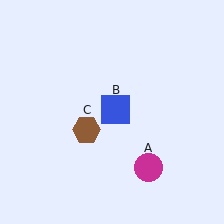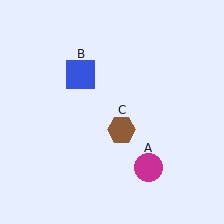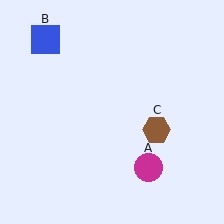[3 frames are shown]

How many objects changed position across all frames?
2 objects changed position: blue square (object B), brown hexagon (object C).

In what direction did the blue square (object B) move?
The blue square (object B) moved up and to the left.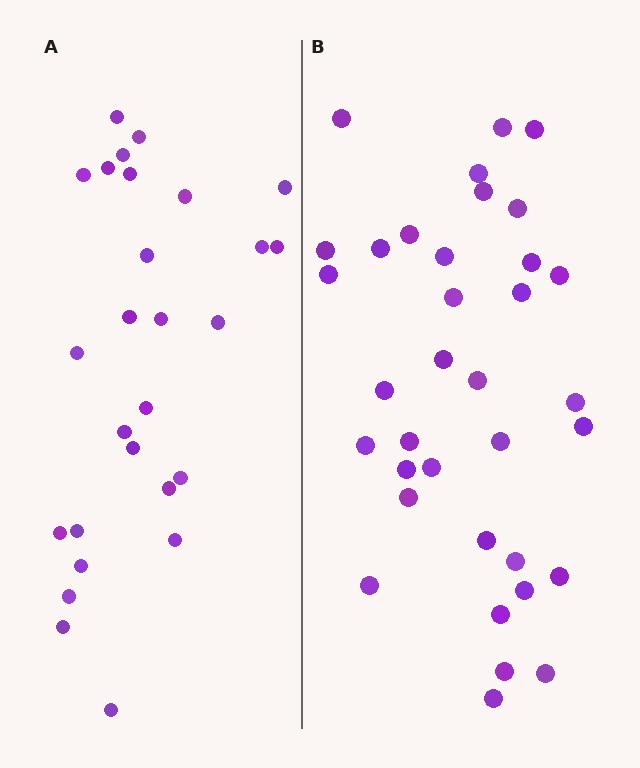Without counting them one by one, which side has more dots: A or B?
Region B (the right region) has more dots.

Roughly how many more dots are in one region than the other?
Region B has roughly 8 or so more dots than region A.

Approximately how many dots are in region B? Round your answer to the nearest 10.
About 40 dots. (The exact count is 35, which rounds to 40.)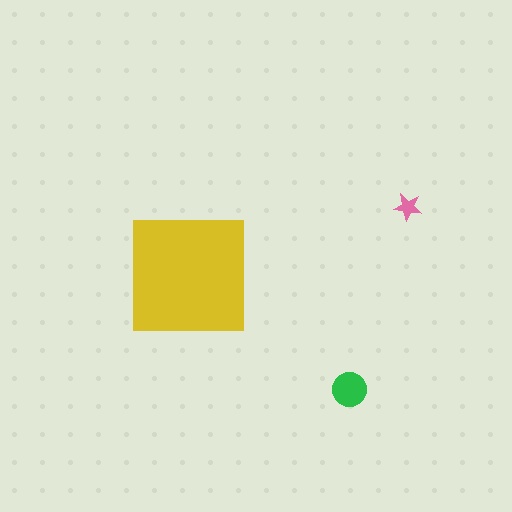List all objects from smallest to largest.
The pink star, the green circle, the yellow square.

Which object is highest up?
The pink star is topmost.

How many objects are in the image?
There are 3 objects in the image.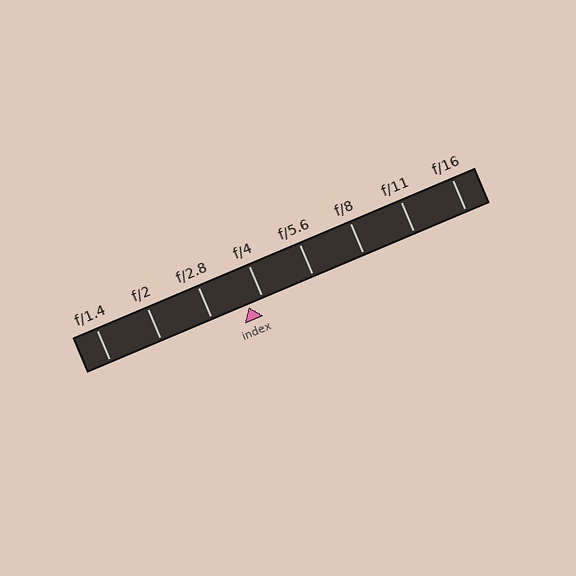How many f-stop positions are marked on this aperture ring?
There are 8 f-stop positions marked.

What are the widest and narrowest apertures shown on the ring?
The widest aperture shown is f/1.4 and the narrowest is f/16.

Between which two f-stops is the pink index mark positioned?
The index mark is between f/2.8 and f/4.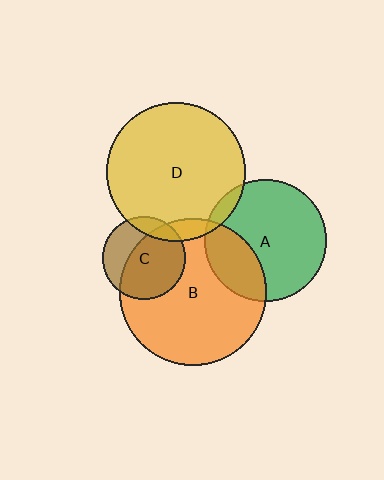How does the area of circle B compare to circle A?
Approximately 1.5 times.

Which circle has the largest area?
Circle B (orange).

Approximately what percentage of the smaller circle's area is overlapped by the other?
Approximately 65%.